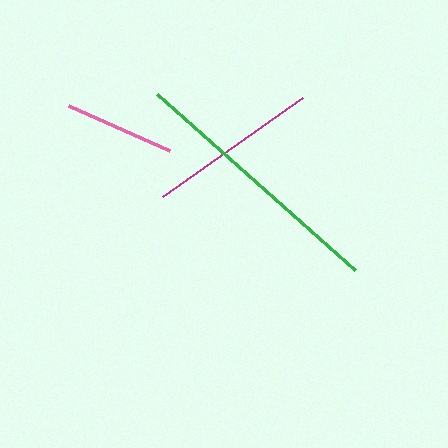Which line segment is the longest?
The green line is the longest at approximately 265 pixels.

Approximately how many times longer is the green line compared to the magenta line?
The green line is approximately 1.5 times the length of the magenta line.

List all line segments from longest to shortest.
From longest to shortest: green, magenta, pink.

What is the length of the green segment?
The green segment is approximately 265 pixels long.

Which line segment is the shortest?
The pink line is the shortest at approximately 111 pixels.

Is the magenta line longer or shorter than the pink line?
The magenta line is longer than the pink line.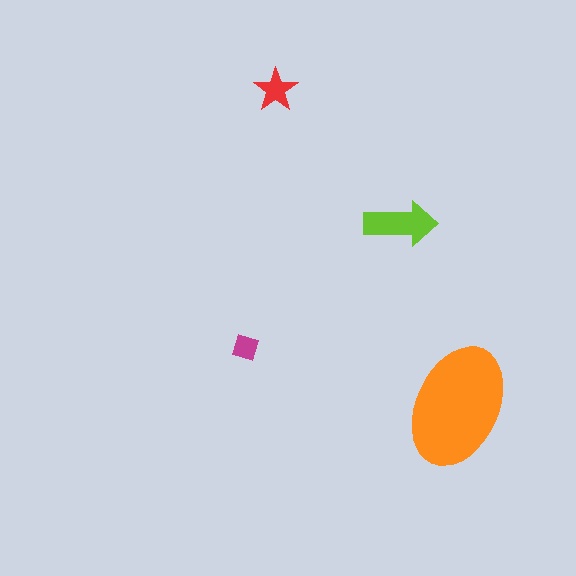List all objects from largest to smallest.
The orange ellipse, the lime arrow, the red star, the magenta diamond.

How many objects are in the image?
There are 4 objects in the image.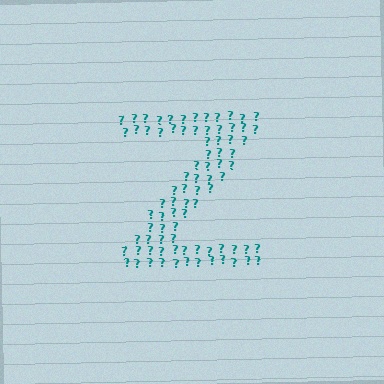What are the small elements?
The small elements are question marks.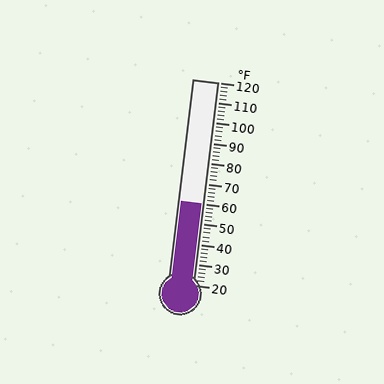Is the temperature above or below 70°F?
The temperature is below 70°F.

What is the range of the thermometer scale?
The thermometer scale ranges from 20°F to 120°F.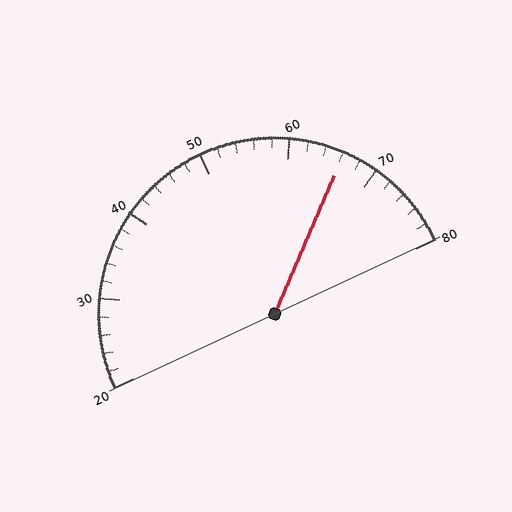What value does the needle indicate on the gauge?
The needle indicates approximately 66.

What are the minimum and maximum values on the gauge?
The gauge ranges from 20 to 80.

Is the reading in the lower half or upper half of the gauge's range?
The reading is in the upper half of the range (20 to 80).